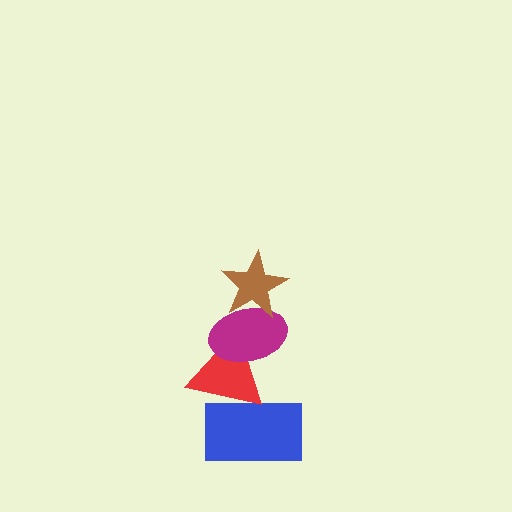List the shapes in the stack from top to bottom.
From top to bottom: the brown star, the magenta ellipse, the red triangle, the blue rectangle.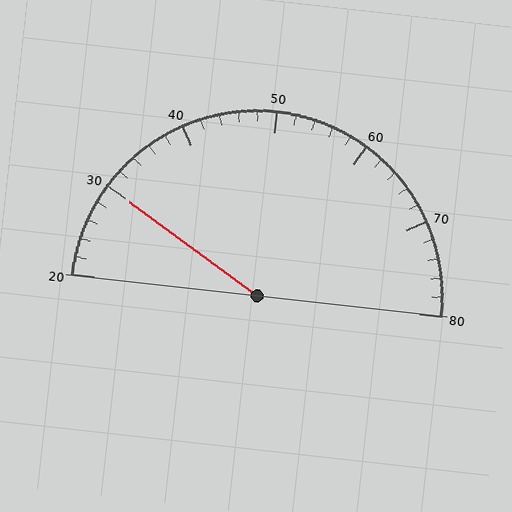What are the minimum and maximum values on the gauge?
The gauge ranges from 20 to 80.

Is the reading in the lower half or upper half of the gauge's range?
The reading is in the lower half of the range (20 to 80).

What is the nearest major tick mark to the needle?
The nearest major tick mark is 30.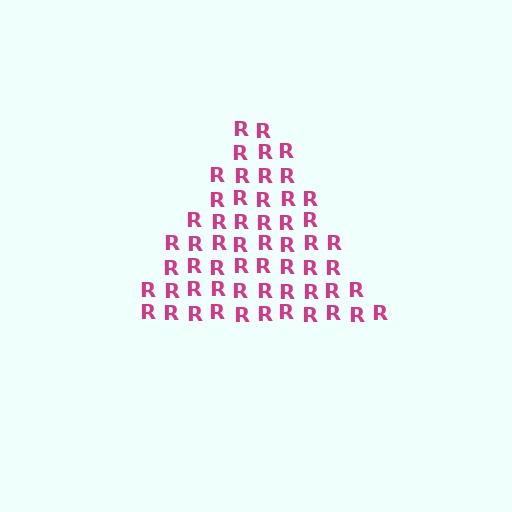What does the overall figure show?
The overall figure shows a triangle.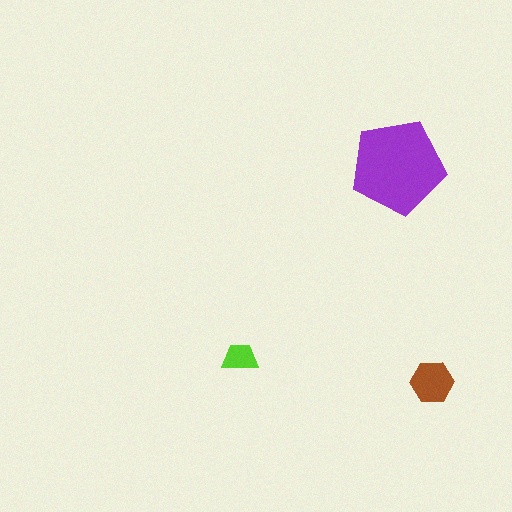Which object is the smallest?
The lime trapezoid.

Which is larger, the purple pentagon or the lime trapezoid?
The purple pentagon.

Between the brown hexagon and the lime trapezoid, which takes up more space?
The brown hexagon.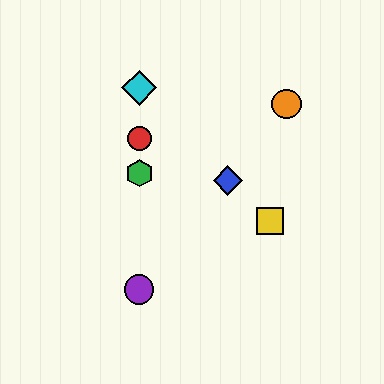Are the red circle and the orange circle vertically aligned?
No, the red circle is at x≈139 and the orange circle is at x≈287.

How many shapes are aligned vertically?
4 shapes (the red circle, the green hexagon, the purple circle, the cyan diamond) are aligned vertically.